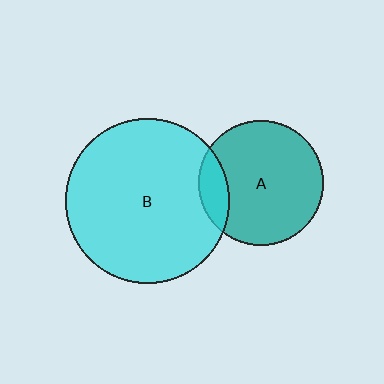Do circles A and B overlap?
Yes.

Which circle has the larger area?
Circle B (cyan).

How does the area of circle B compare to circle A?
Approximately 1.7 times.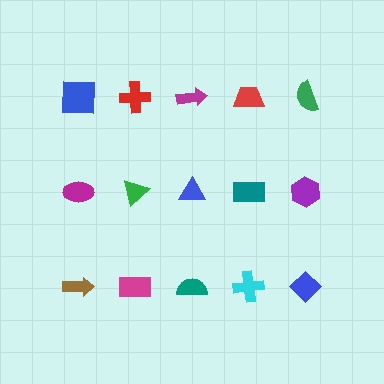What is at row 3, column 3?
A teal semicircle.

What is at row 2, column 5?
A purple hexagon.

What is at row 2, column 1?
A magenta ellipse.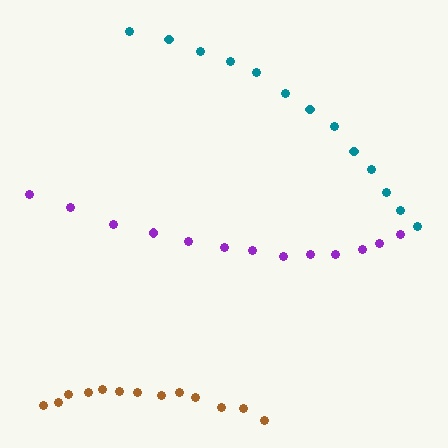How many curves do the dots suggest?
There are 3 distinct paths.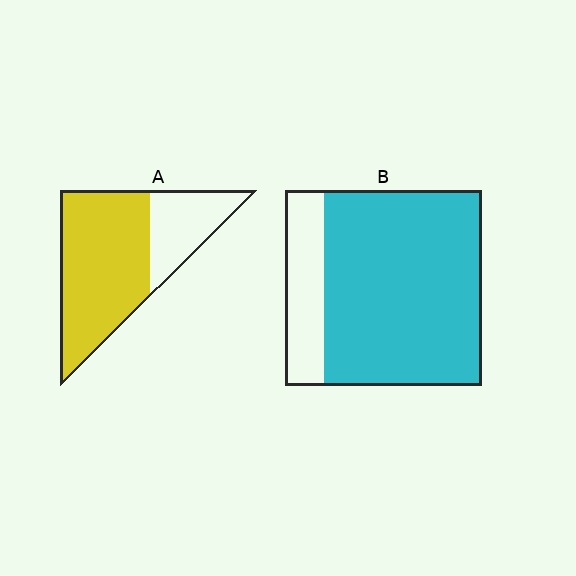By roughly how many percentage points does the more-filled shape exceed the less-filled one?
By roughly 10 percentage points (B over A).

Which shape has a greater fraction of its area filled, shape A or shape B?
Shape B.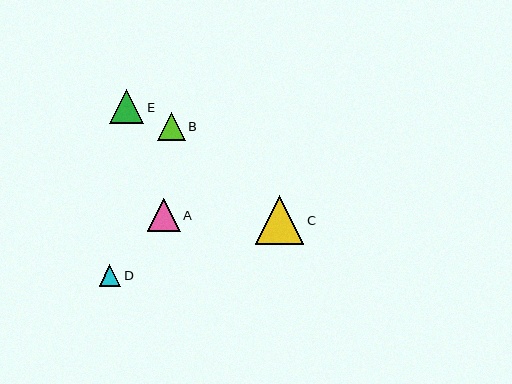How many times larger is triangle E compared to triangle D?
Triangle E is approximately 1.6 times the size of triangle D.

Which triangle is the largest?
Triangle C is the largest with a size of approximately 49 pixels.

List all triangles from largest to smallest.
From largest to smallest: C, E, A, B, D.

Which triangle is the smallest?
Triangle D is the smallest with a size of approximately 22 pixels.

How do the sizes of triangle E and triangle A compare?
Triangle E and triangle A are approximately the same size.